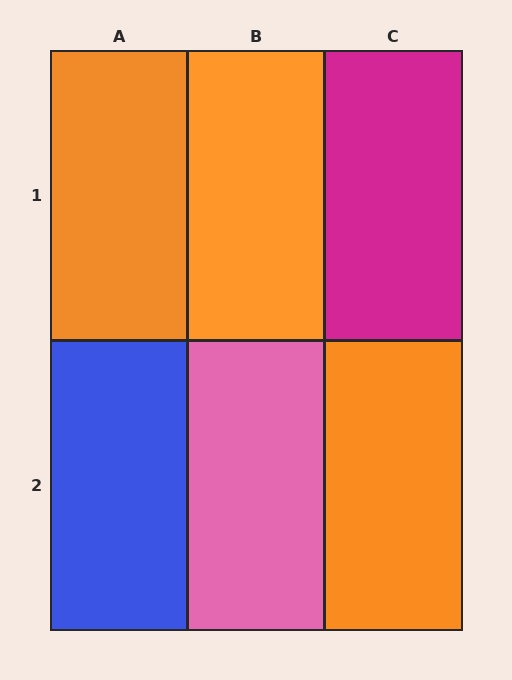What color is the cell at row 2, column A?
Blue.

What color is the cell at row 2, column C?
Orange.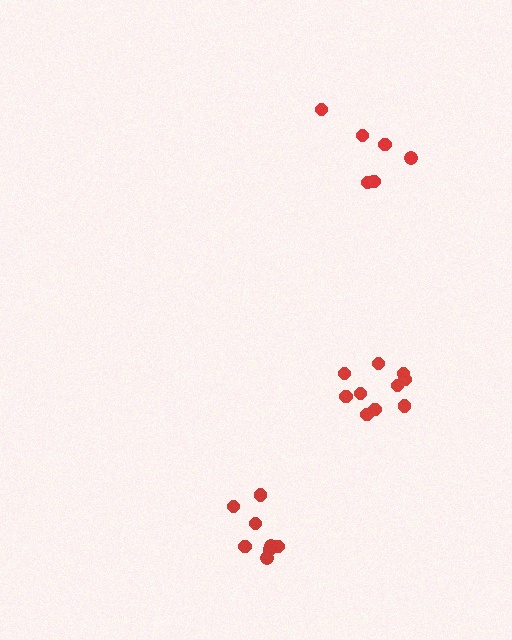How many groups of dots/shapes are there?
There are 3 groups.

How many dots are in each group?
Group 1: 8 dots, Group 2: 6 dots, Group 3: 10 dots (24 total).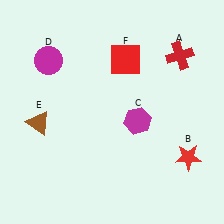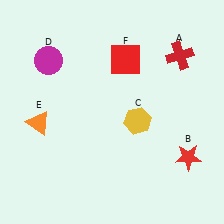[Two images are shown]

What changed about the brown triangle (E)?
In Image 1, E is brown. In Image 2, it changed to orange.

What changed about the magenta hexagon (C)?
In Image 1, C is magenta. In Image 2, it changed to yellow.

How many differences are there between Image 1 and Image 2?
There are 2 differences between the two images.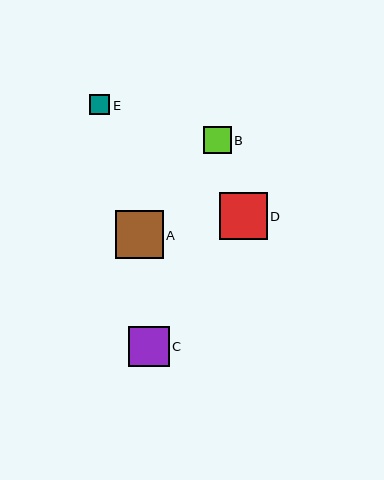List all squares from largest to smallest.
From largest to smallest: D, A, C, B, E.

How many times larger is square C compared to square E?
Square C is approximately 2.0 times the size of square E.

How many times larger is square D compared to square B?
Square D is approximately 1.7 times the size of square B.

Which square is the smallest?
Square E is the smallest with a size of approximately 20 pixels.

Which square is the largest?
Square D is the largest with a size of approximately 48 pixels.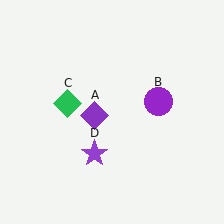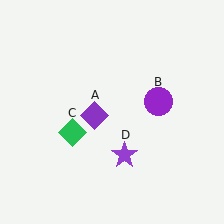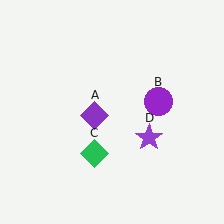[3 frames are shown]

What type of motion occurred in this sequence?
The green diamond (object C), purple star (object D) rotated counterclockwise around the center of the scene.